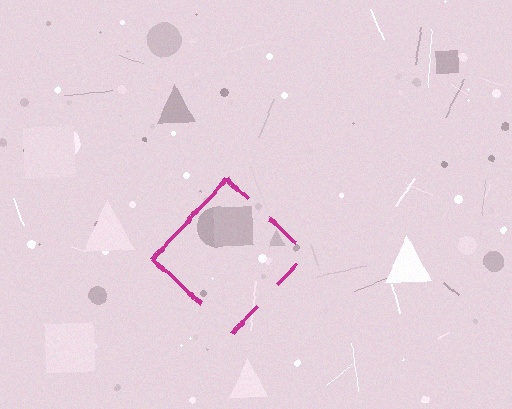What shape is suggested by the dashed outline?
The dashed outline suggests a diamond.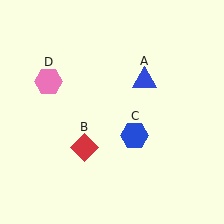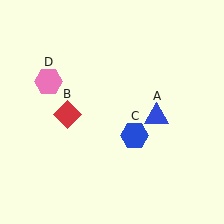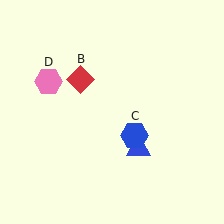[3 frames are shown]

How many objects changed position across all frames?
2 objects changed position: blue triangle (object A), red diamond (object B).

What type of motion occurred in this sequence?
The blue triangle (object A), red diamond (object B) rotated clockwise around the center of the scene.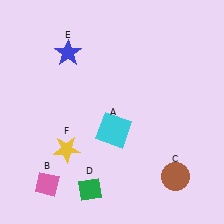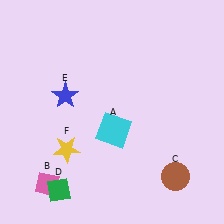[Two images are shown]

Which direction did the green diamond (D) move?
The green diamond (D) moved left.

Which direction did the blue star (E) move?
The blue star (E) moved down.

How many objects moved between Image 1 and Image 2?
2 objects moved between the two images.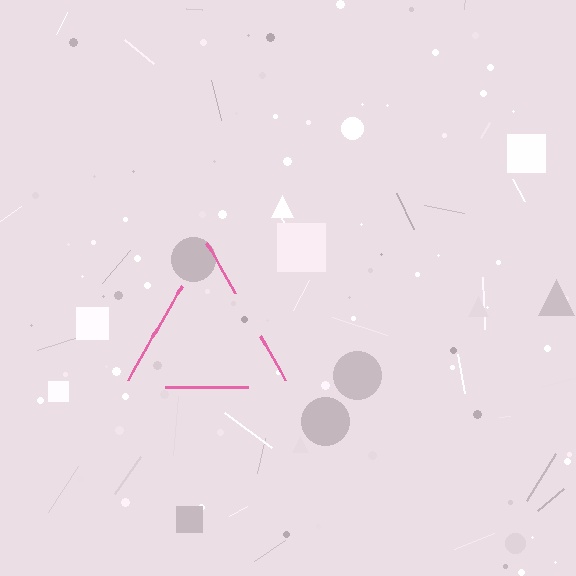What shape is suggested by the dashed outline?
The dashed outline suggests a triangle.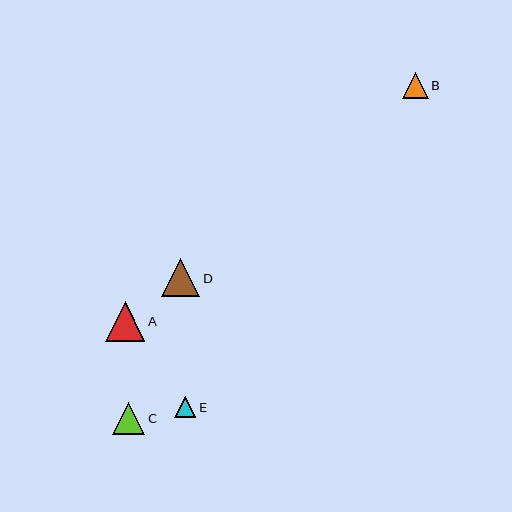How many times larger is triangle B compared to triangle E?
Triangle B is approximately 1.2 times the size of triangle E.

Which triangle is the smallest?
Triangle E is the smallest with a size of approximately 21 pixels.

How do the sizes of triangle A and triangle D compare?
Triangle A and triangle D are approximately the same size.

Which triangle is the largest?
Triangle A is the largest with a size of approximately 39 pixels.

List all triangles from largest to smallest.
From largest to smallest: A, D, C, B, E.